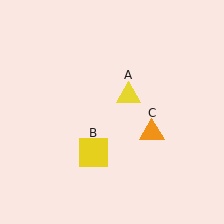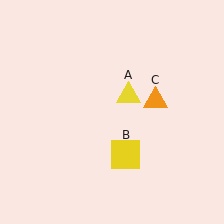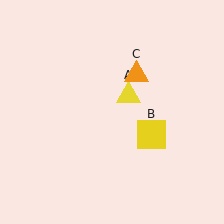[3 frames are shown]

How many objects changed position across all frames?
2 objects changed position: yellow square (object B), orange triangle (object C).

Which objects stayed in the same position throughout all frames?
Yellow triangle (object A) remained stationary.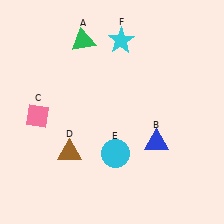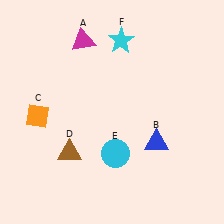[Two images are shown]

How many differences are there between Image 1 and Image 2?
There are 2 differences between the two images.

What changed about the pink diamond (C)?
In Image 1, C is pink. In Image 2, it changed to orange.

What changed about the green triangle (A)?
In Image 1, A is green. In Image 2, it changed to magenta.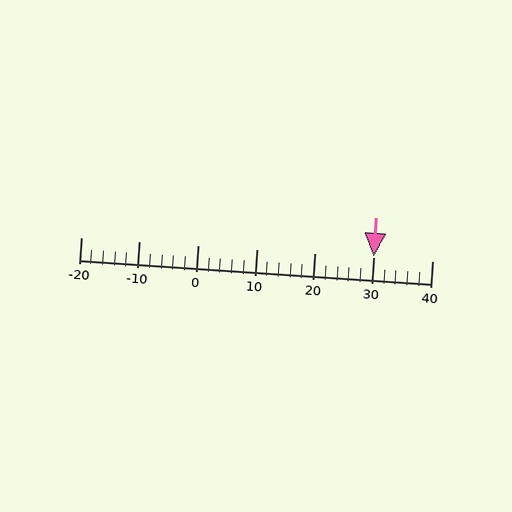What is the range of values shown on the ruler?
The ruler shows values from -20 to 40.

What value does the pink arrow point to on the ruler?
The pink arrow points to approximately 30.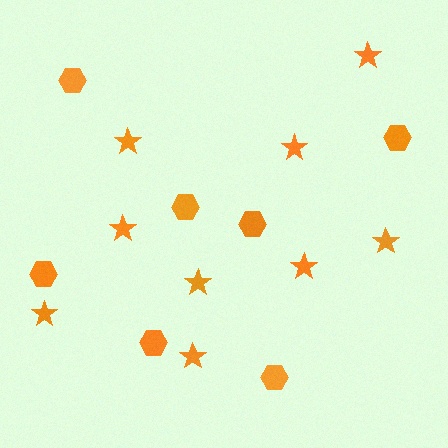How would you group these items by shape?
There are 2 groups: one group of hexagons (7) and one group of stars (9).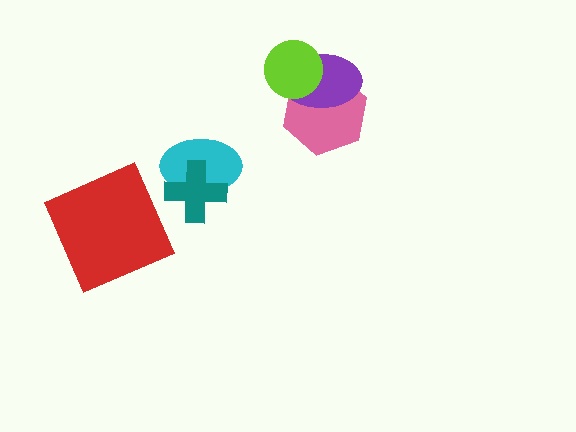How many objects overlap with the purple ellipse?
2 objects overlap with the purple ellipse.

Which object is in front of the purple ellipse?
The lime circle is in front of the purple ellipse.